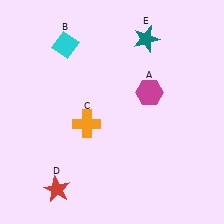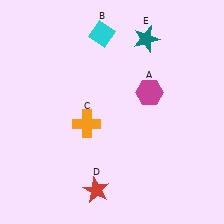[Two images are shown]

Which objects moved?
The objects that moved are: the cyan diamond (B), the red star (D).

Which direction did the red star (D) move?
The red star (D) moved right.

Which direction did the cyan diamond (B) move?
The cyan diamond (B) moved right.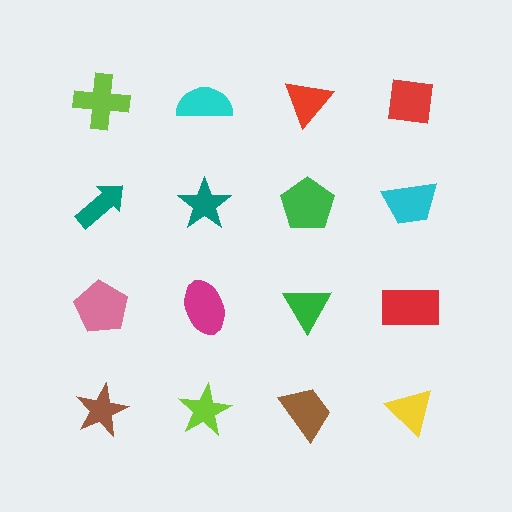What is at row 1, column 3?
A red triangle.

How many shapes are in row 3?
4 shapes.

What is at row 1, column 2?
A cyan semicircle.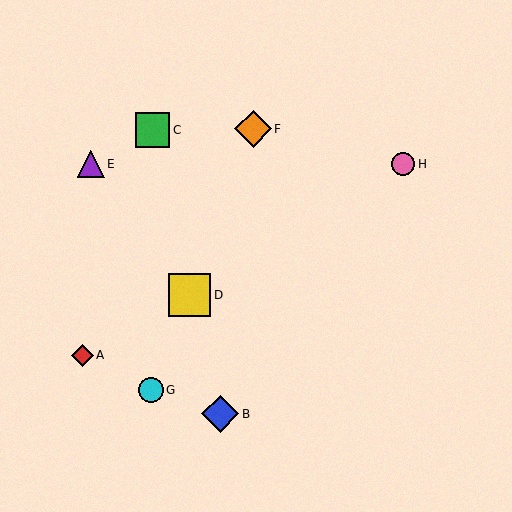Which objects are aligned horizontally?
Objects E, H are aligned horizontally.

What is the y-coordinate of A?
Object A is at y≈355.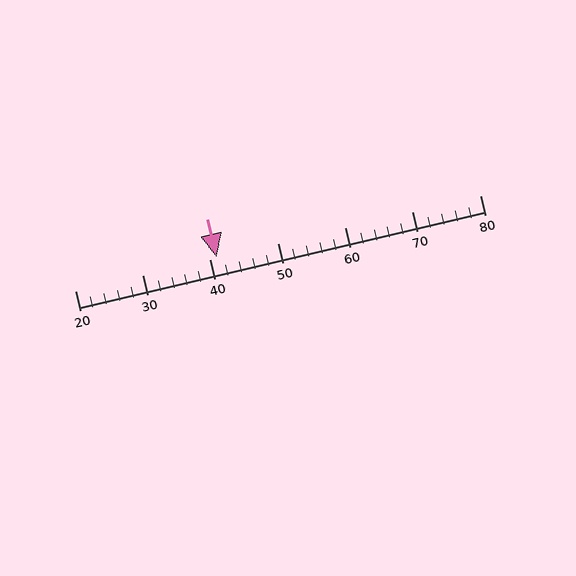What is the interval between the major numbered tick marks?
The major tick marks are spaced 10 units apart.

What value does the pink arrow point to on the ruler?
The pink arrow points to approximately 41.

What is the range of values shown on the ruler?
The ruler shows values from 20 to 80.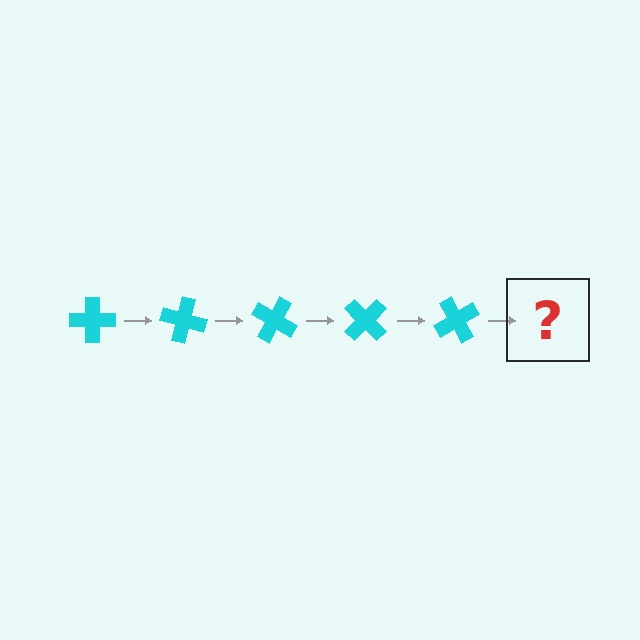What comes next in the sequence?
The next element should be a cyan cross rotated 75 degrees.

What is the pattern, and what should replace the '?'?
The pattern is that the cross rotates 15 degrees each step. The '?' should be a cyan cross rotated 75 degrees.